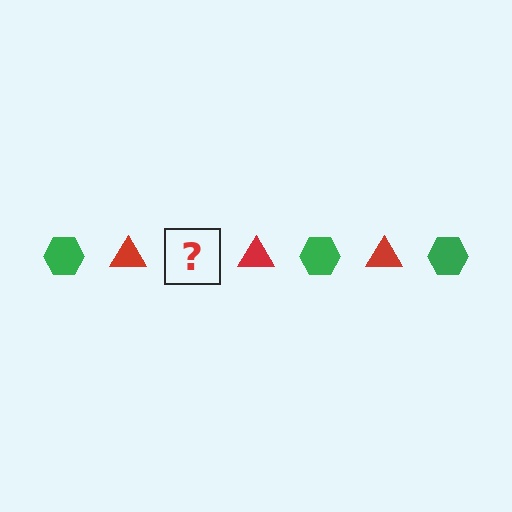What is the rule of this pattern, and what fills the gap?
The rule is that the pattern alternates between green hexagon and red triangle. The gap should be filled with a green hexagon.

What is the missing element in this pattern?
The missing element is a green hexagon.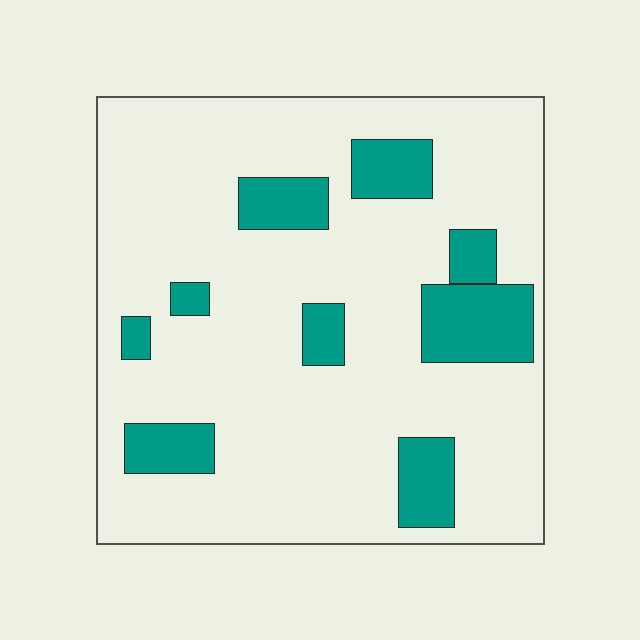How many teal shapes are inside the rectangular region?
9.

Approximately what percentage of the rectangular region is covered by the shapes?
Approximately 20%.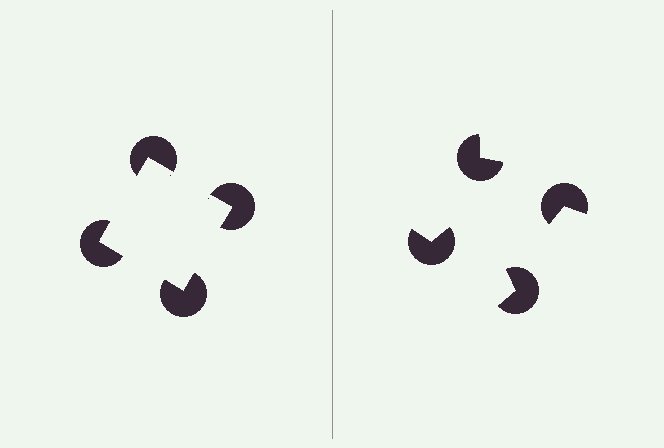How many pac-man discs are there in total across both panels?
8 — 4 on each side.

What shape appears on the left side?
An illusory square.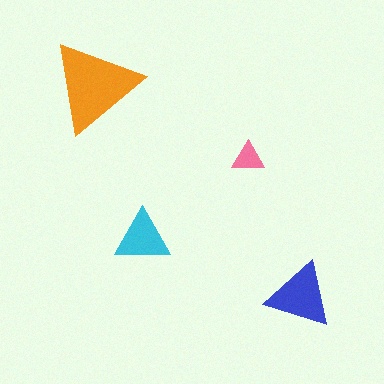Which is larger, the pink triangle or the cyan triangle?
The cyan one.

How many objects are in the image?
There are 4 objects in the image.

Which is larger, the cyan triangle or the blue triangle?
The blue one.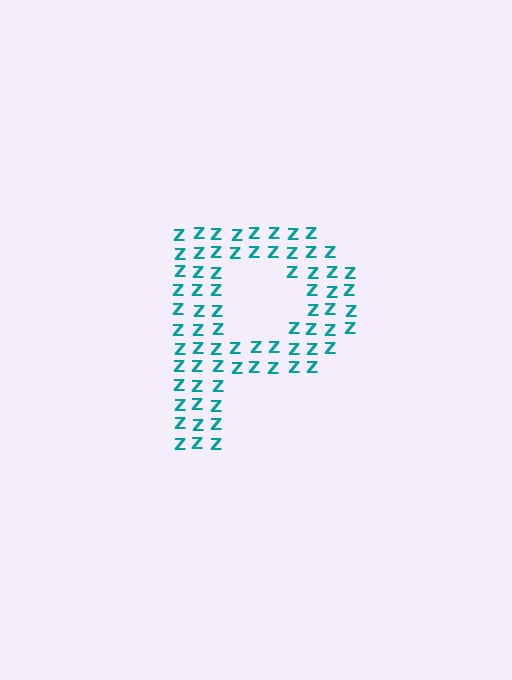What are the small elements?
The small elements are letter Z's.